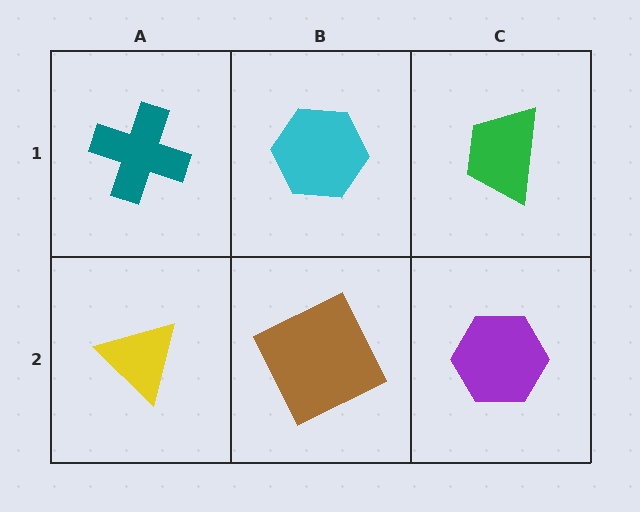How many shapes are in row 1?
3 shapes.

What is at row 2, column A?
A yellow triangle.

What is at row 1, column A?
A teal cross.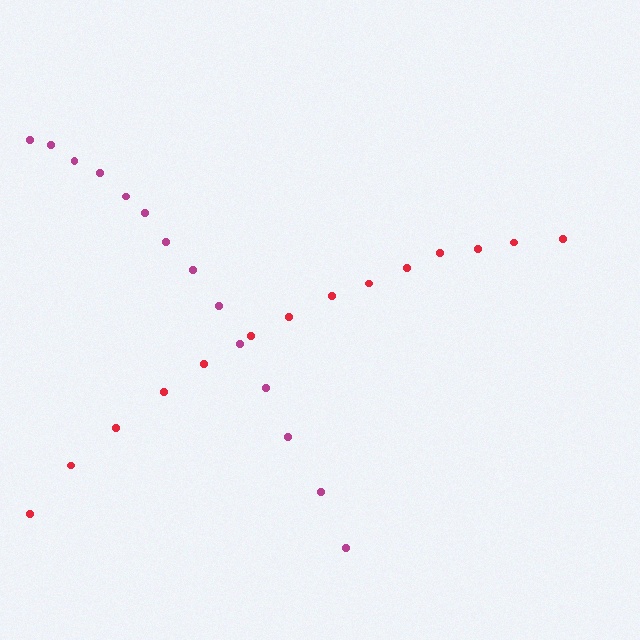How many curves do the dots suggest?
There are 2 distinct paths.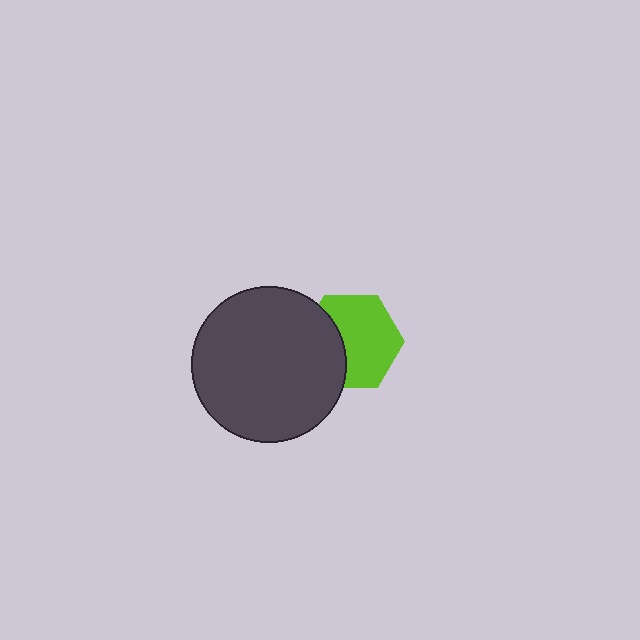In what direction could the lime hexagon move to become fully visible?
The lime hexagon could move right. That would shift it out from behind the dark gray circle entirely.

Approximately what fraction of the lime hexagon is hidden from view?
Roughly 35% of the lime hexagon is hidden behind the dark gray circle.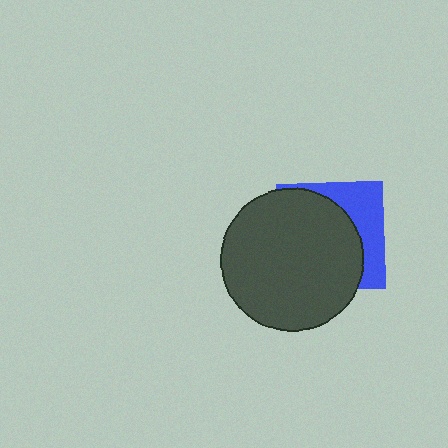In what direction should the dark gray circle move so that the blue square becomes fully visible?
The dark gray circle should move left. That is the shortest direction to clear the overlap and leave the blue square fully visible.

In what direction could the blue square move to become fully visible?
The blue square could move right. That would shift it out from behind the dark gray circle entirely.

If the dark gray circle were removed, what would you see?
You would see the complete blue square.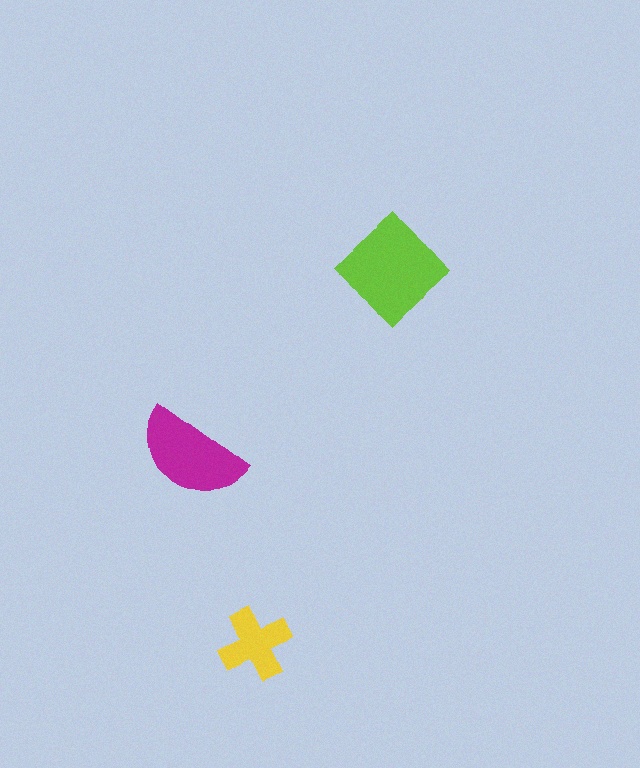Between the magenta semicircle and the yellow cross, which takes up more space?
The magenta semicircle.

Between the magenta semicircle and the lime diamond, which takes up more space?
The lime diamond.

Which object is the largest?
The lime diamond.